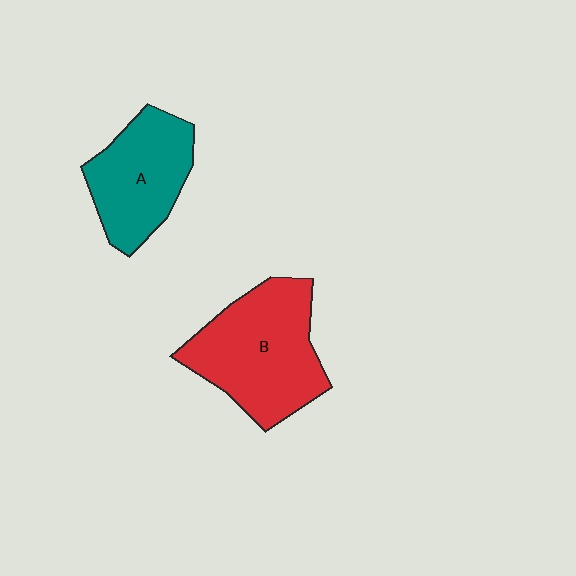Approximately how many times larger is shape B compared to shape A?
Approximately 1.3 times.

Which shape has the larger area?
Shape B (red).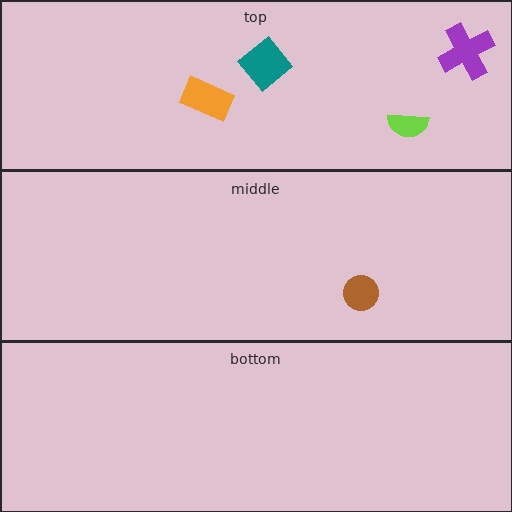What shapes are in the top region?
The teal diamond, the lime semicircle, the orange rectangle, the purple cross.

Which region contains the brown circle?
The middle region.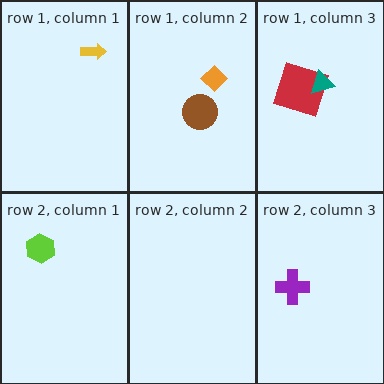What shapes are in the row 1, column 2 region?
The brown circle, the orange diamond.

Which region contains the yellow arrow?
The row 1, column 1 region.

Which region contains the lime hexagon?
The row 2, column 1 region.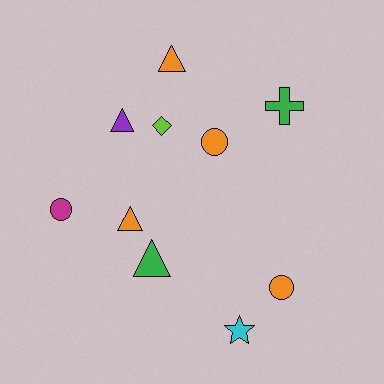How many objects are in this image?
There are 10 objects.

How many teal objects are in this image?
There are no teal objects.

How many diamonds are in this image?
There is 1 diamond.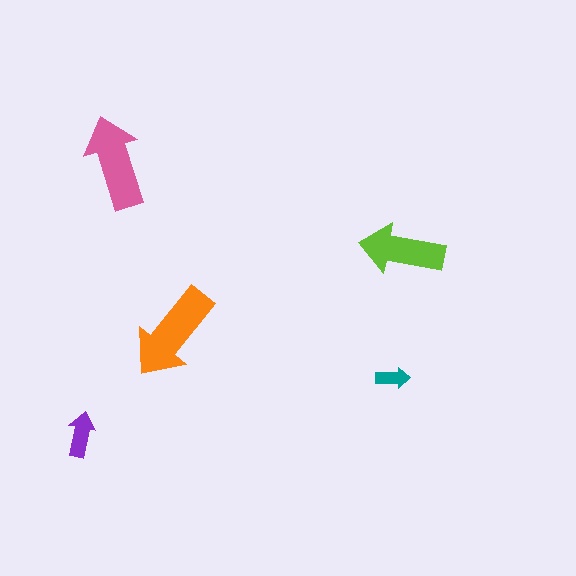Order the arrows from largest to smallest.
the orange one, the pink one, the lime one, the purple one, the teal one.